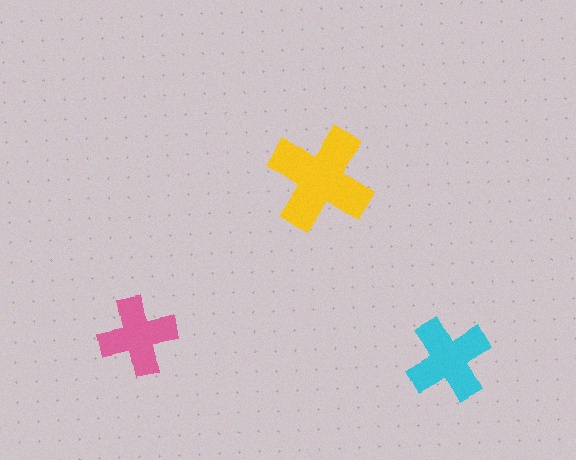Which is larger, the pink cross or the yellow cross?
The yellow one.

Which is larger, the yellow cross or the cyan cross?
The yellow one.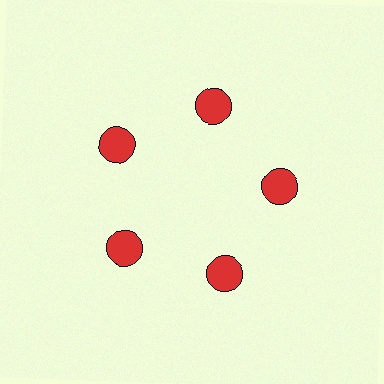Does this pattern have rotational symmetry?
Yes, this pattern has 5-fold rotational symmetry. It looks the same after rotating 72 degrees around the center.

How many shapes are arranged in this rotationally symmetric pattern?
There are 5 shapes, arranged in 5 groups of 1.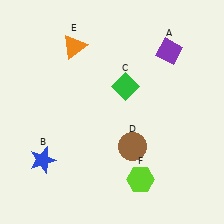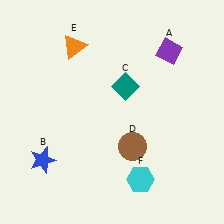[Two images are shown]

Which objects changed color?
C changed from green to teal. F changed from lime to cyan.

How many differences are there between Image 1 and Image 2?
There are 2 differences between the two images.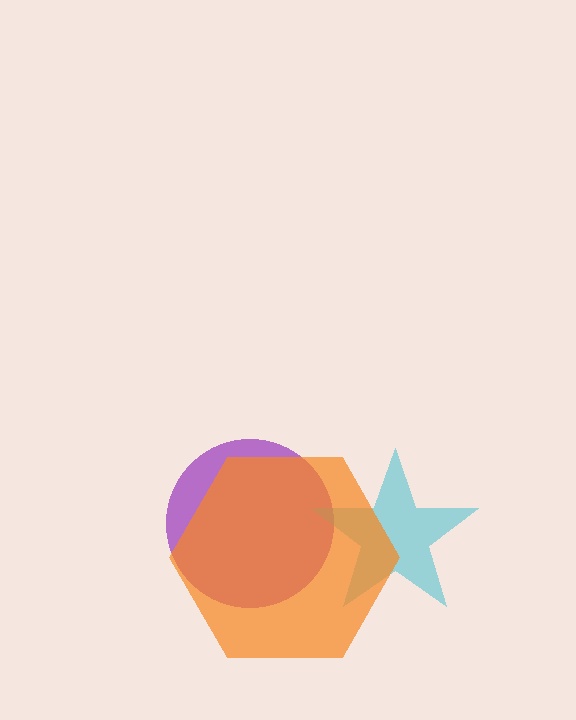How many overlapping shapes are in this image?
There are 3 overlapping shapes in the image.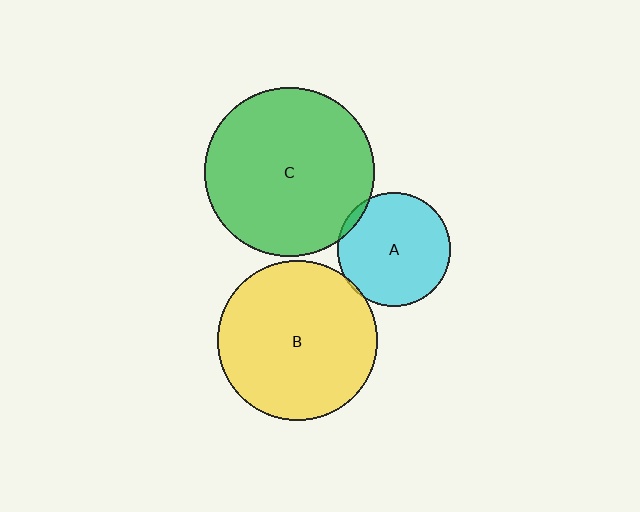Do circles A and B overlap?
Yes.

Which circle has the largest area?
Circle C (green).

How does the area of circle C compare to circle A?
Approximately 2.2 times.